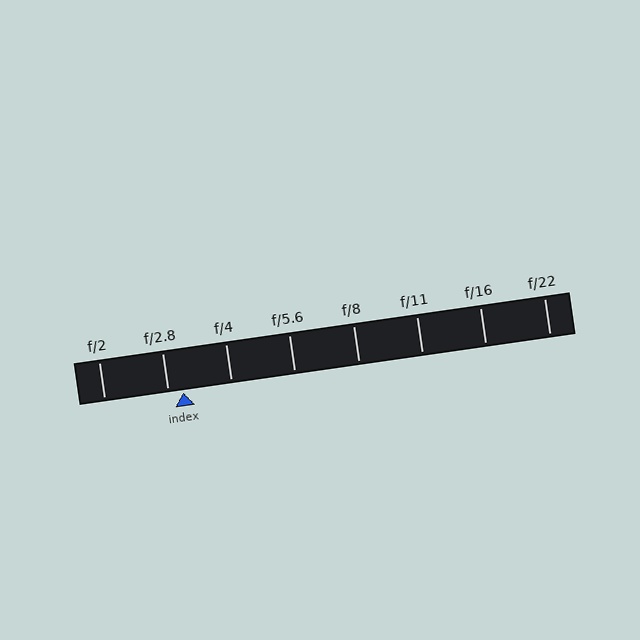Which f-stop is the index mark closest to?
The index mark is closest to f/2.8.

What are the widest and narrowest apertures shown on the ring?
The widest aperture shown is f/2 and the narrowest is f/22.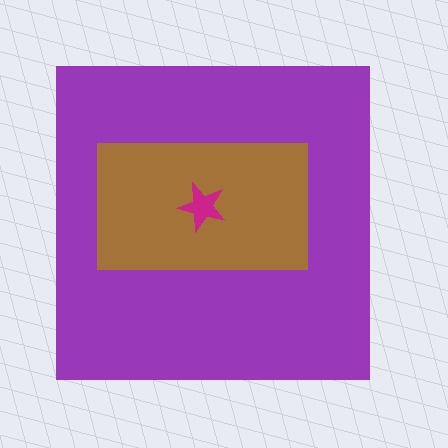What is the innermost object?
The magenta star.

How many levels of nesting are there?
3.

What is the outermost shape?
The purple square.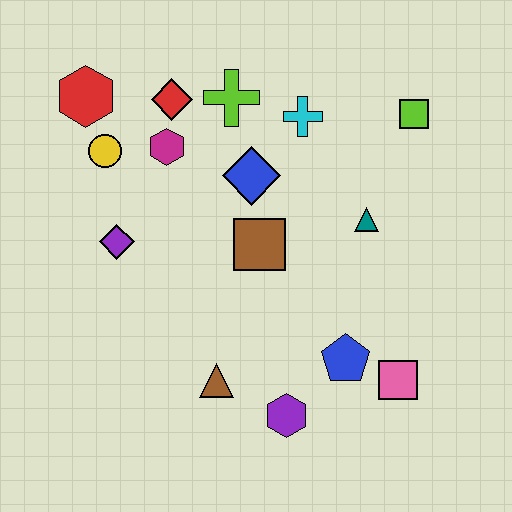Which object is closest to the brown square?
The blue diamond is closest to the brown square.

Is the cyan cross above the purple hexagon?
Yes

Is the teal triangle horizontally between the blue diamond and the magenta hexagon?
No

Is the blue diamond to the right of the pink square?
No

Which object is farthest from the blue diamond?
The pink square is farthest from the blue diamond.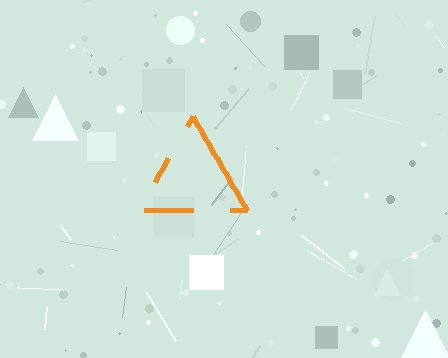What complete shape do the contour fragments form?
The contour fragments form a triangle.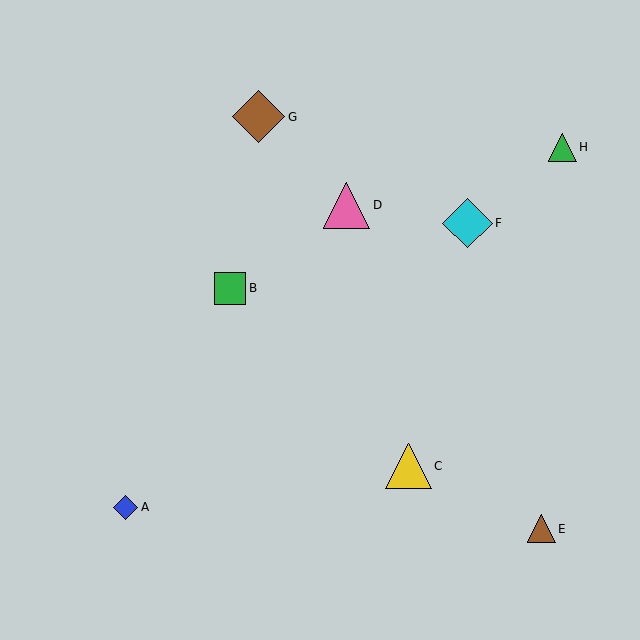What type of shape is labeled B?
Shape B is a green square.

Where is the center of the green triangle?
The center of the green triangle is at (562, 147).